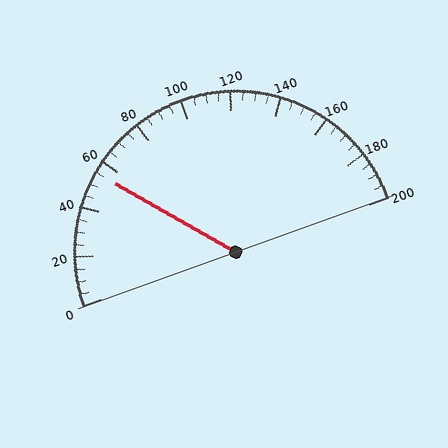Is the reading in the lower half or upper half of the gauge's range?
The reading is in the lower half of the range (0 to 200).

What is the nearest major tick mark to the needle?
The nearest major tick mark is 60.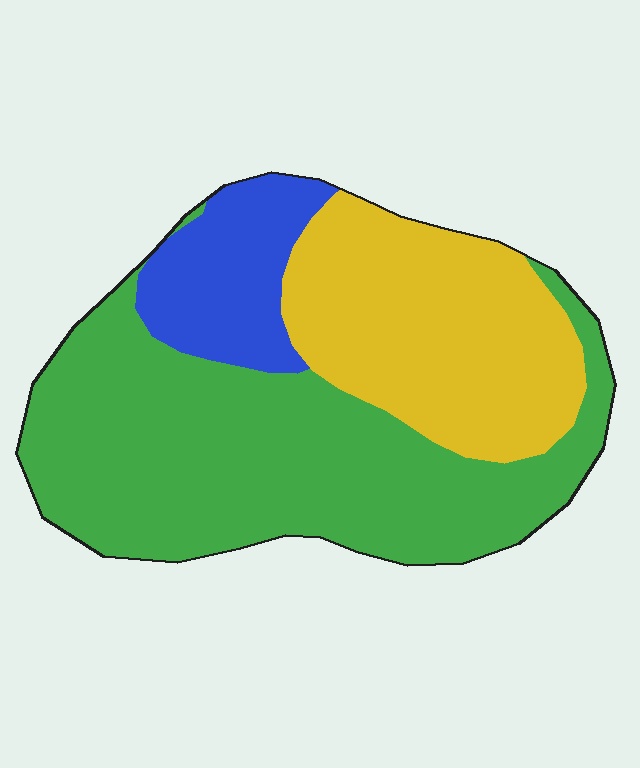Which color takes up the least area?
Blue, at roughly 15%.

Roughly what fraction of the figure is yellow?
Yellow takes up about one third (1/3) of the figure.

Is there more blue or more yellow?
Yellow.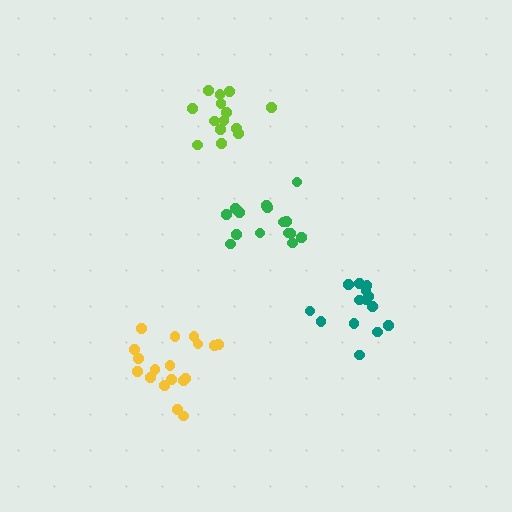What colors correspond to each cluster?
The clusters are colored: green, teal, lime, yellow.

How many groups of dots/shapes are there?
There are 4 groups.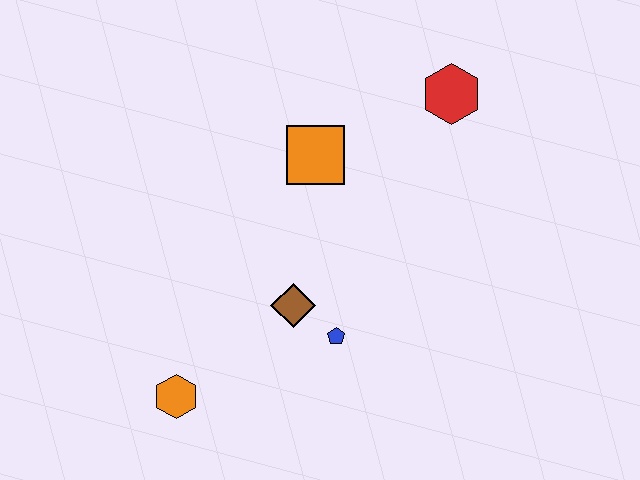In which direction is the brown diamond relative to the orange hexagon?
The brown diamond is to the right of the orange hexagon.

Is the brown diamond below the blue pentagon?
No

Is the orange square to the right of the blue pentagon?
No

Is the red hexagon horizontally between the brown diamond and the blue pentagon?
No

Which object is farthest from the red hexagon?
The orange hexagon is farthest from the red hexagon.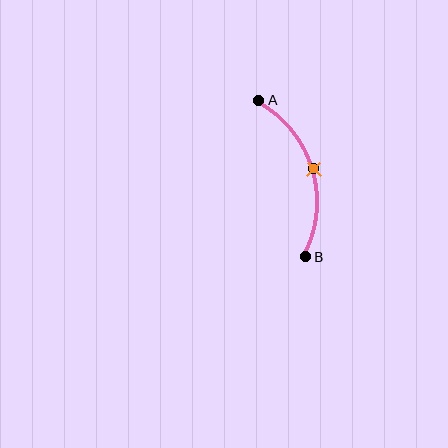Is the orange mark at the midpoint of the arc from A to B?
Yes. The orange mark lies on the arc at equal arc-length from both A and B — it is the arc midpoint.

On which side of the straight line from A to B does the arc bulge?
The arc bulges to the right of the straight line connecting A and B.